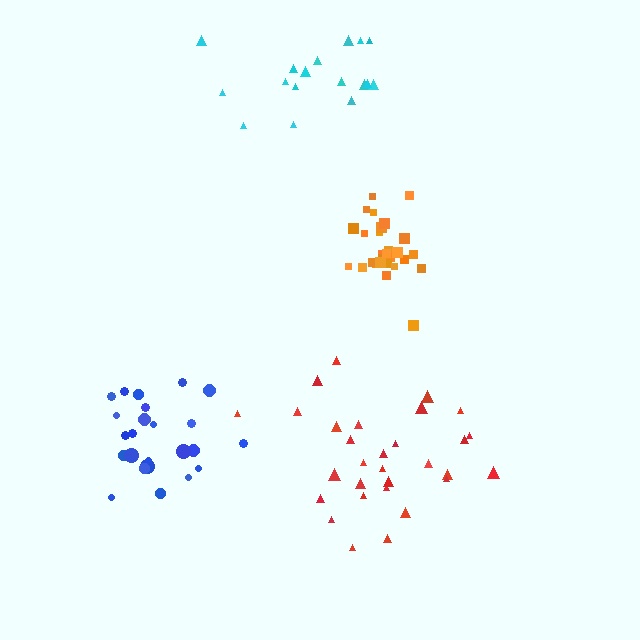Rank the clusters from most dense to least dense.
orange, blue, red, cyan.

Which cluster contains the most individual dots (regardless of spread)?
Red (30).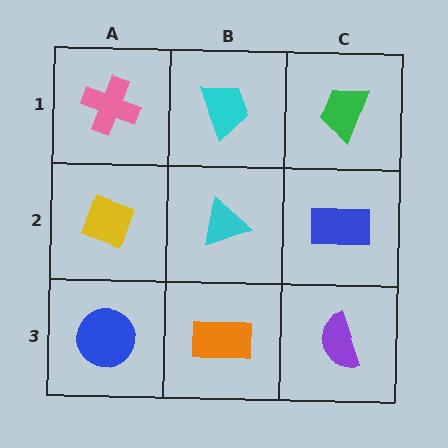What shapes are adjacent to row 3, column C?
A blue rectangle (row 2, column C), an orange rectangle (row 3, column B).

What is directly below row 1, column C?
A blue rectangle.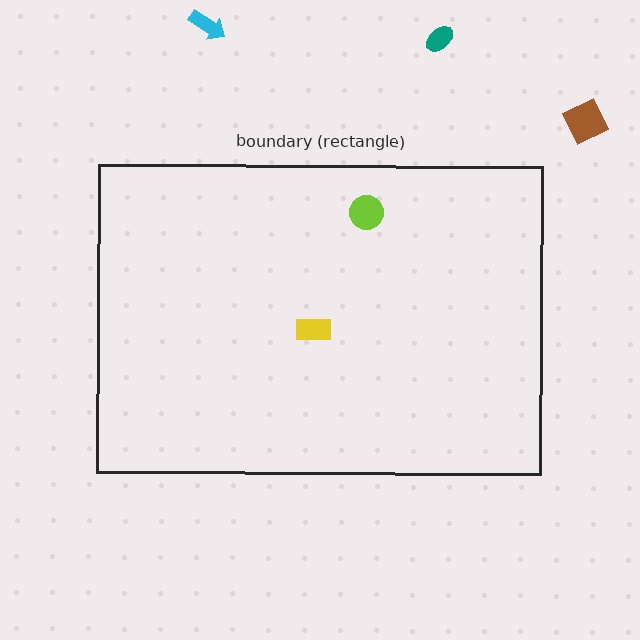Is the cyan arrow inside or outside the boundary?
Outside.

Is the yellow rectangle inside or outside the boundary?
Inside.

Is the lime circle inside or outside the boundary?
Inside.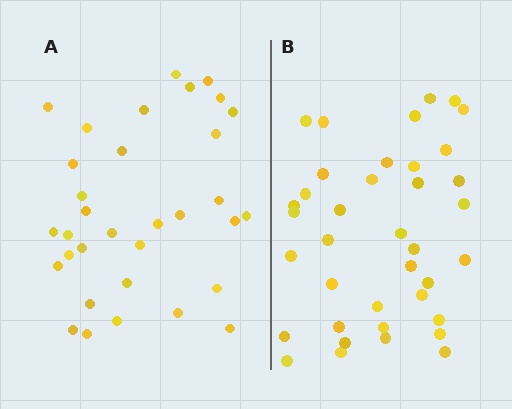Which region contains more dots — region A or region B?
Region B (the right region) has more dots.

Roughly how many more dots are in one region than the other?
Region B has about 5 more dots than region A.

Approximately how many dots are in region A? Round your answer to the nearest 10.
About 30 dots. (The exact count is 33, which rounds to 30.)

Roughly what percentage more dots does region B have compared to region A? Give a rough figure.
About 15% more.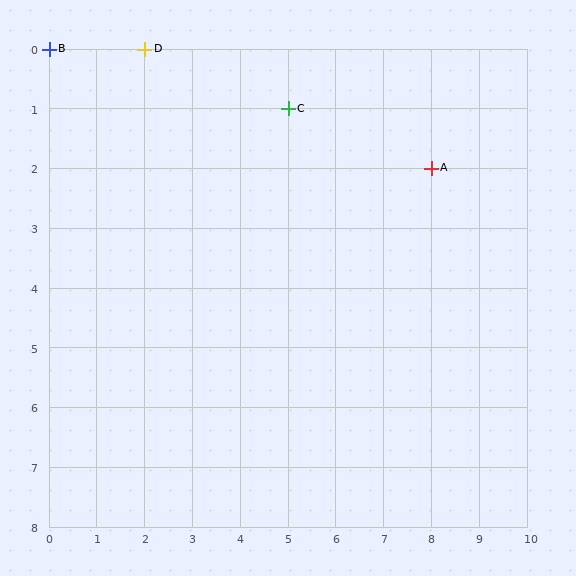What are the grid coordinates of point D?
Point D is at grid coordinates (2, 0).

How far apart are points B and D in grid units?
Points B and D are 2 columns apart.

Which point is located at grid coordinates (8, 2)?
Point A is at (8, 2).